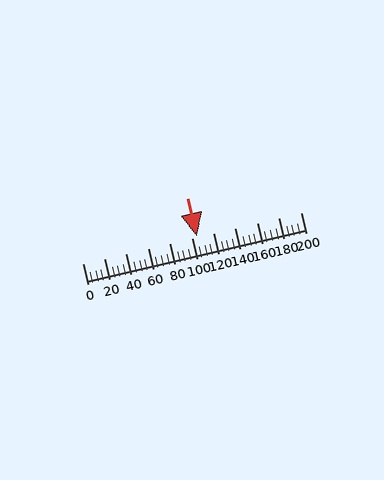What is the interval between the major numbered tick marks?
The major tick marks are spaced 20 units apart.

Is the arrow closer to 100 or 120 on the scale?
The arrow is closer to 100.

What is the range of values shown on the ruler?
The ruler shows values from 0 to 200.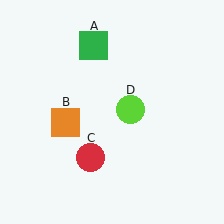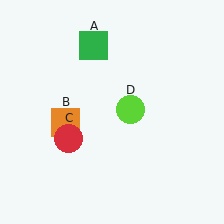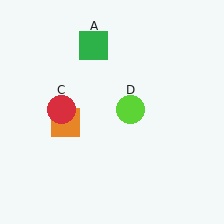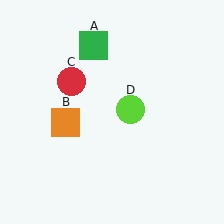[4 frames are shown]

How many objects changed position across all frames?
1 object changed position: red circle (object C).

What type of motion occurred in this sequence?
The red circle (object C) rotated clockwise around the center of the scene.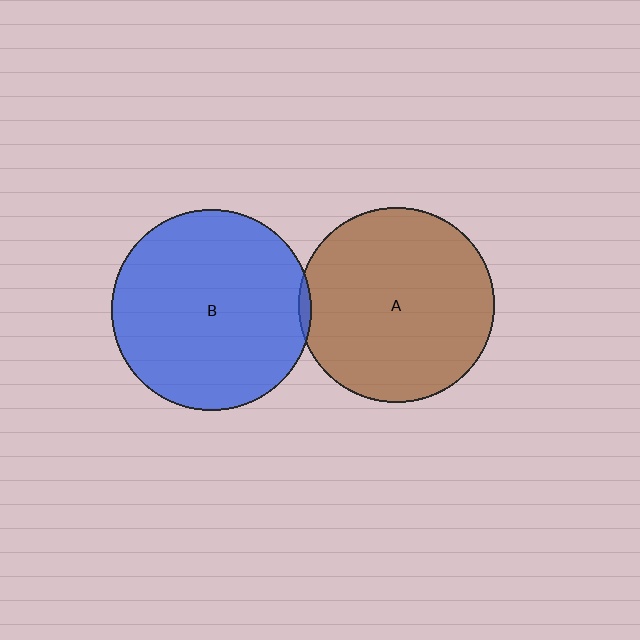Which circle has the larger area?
Circle B (blue).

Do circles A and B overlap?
Yes.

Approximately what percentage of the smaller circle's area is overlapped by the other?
Approximately 5%.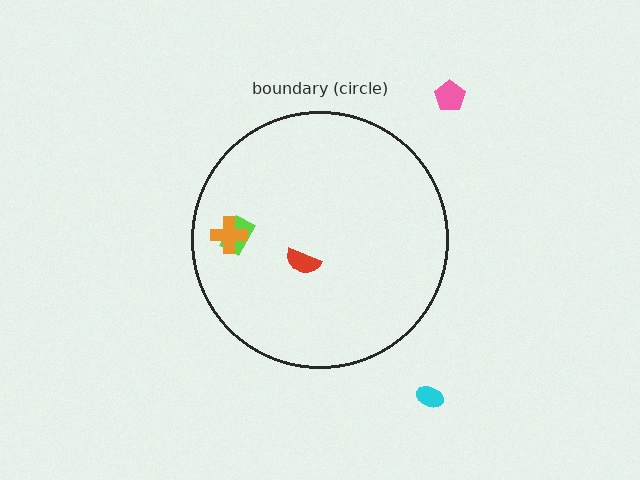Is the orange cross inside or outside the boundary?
Inside.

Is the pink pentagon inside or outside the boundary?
Outside.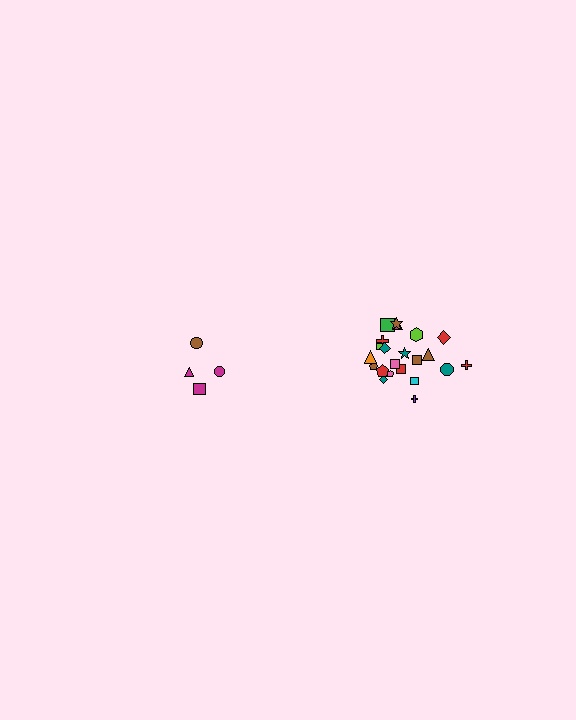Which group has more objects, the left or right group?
The right group.